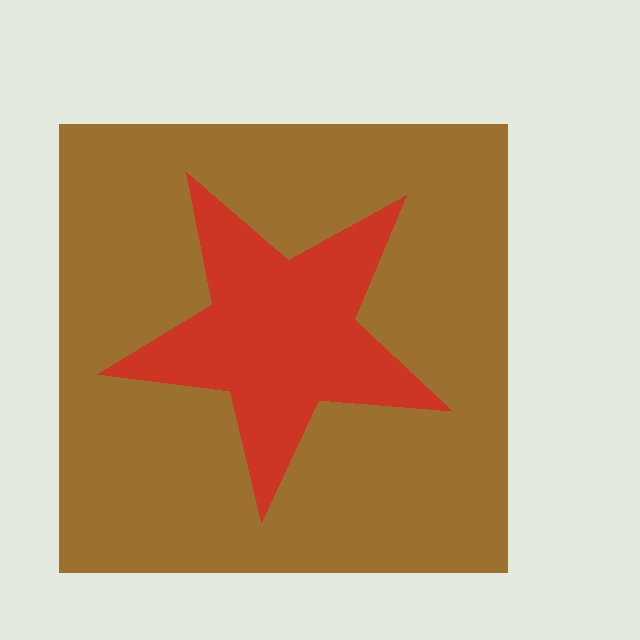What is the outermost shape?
The brown square.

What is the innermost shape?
The red star.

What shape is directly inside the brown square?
The red star.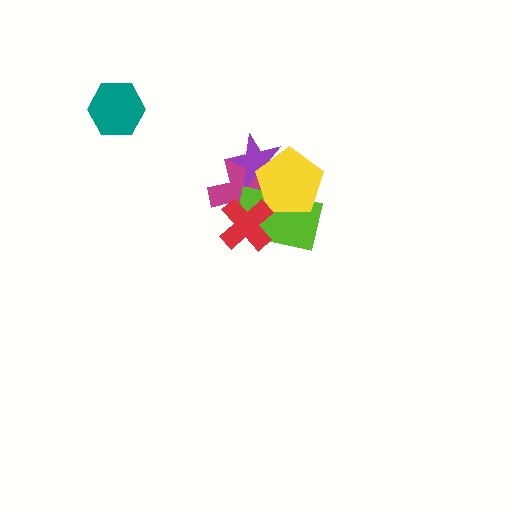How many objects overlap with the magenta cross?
4 objects overlap with the magenta cross.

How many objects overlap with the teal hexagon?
0 objects overlap with the teal hexagon.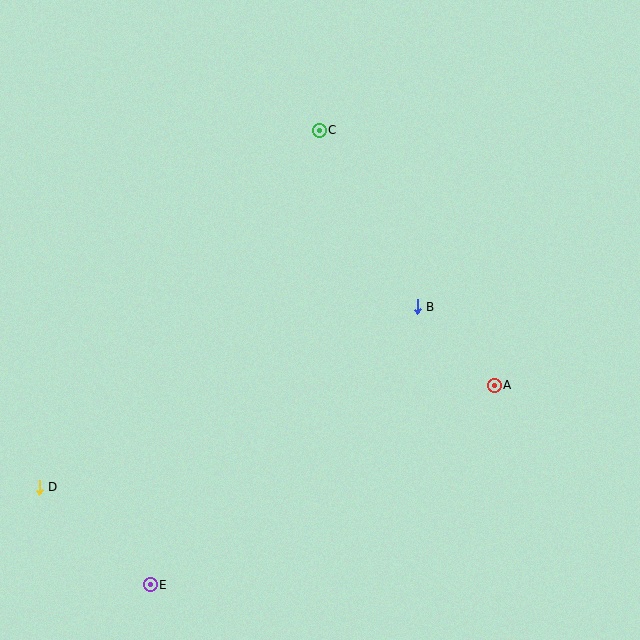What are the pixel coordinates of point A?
Point A is at (494, 385).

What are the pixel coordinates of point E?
Point E is at (150, 585).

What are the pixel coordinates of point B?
Point B is at (417, 307).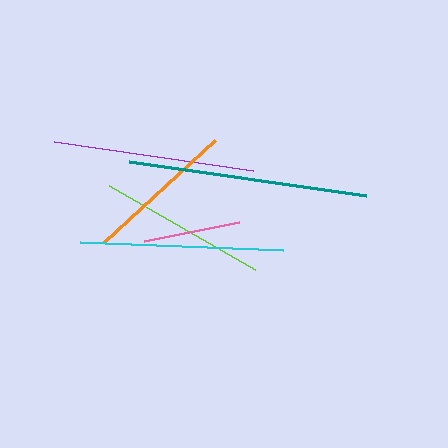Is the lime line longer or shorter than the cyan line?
The cyan line is longer than the lime line.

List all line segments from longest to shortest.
From longest to shortest: teal, cyan, purple, lime, orange, pink.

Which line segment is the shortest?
The pink line is the shortest at approximately 97 pixels.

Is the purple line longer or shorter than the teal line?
The teal line is longer than the purple line.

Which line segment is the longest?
The teal line is the longest at approximately 240 pixels.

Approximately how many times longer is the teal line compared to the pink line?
The teal line is approximately 2.5 times the length of the pink line.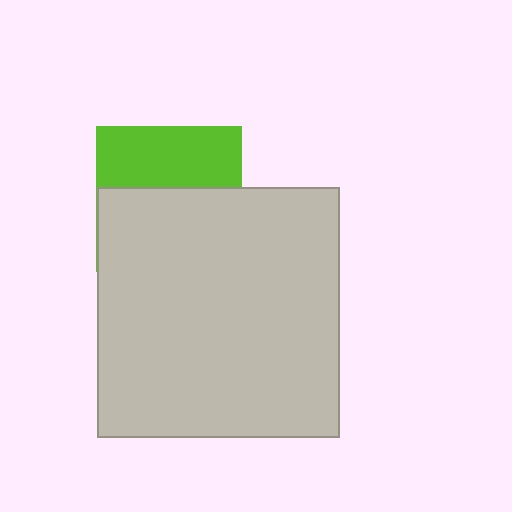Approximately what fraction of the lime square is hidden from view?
Roughly 57% of the lime square is hidden behind the light gray rectangle.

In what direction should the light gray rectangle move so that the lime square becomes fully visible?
The light gray rectangle should move down. That is the shortest direction to clear the overlap and leave the lime square fully visible.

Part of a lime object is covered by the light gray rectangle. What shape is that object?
It is a square.